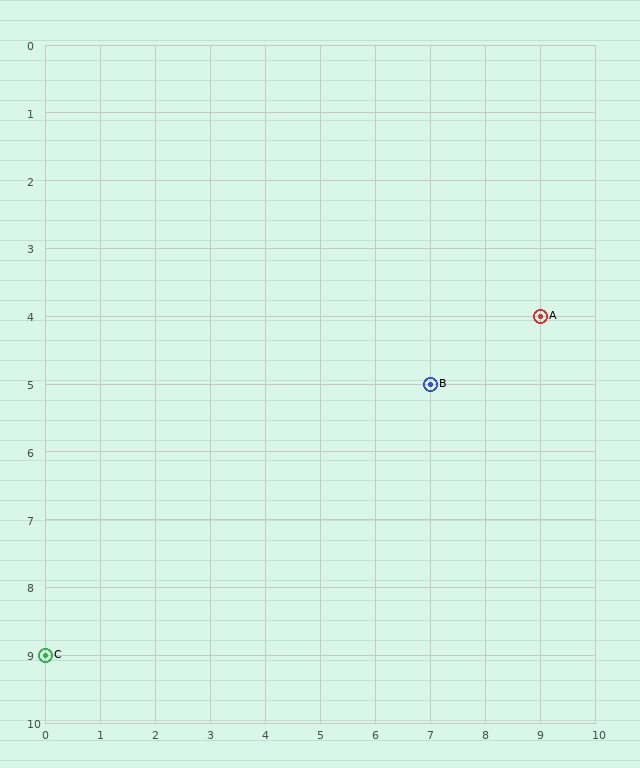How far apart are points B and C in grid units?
Points B and C are 7 columns and 4 rows apart (about 8.1 grid units diagonally).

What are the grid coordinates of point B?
Point B is at grid coordinates (7, 5).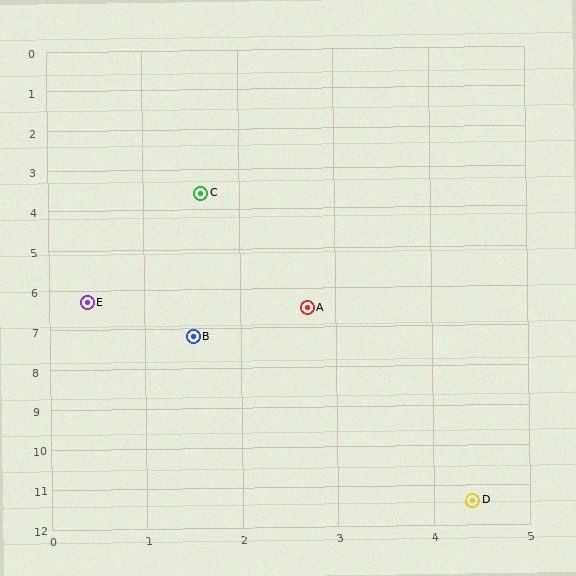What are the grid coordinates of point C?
Point C is at approximately (1.6, 3.6).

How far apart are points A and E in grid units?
Points A and E are about 2.3 grid units apart.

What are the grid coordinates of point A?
Point A is at approximately (2.7, 6.5).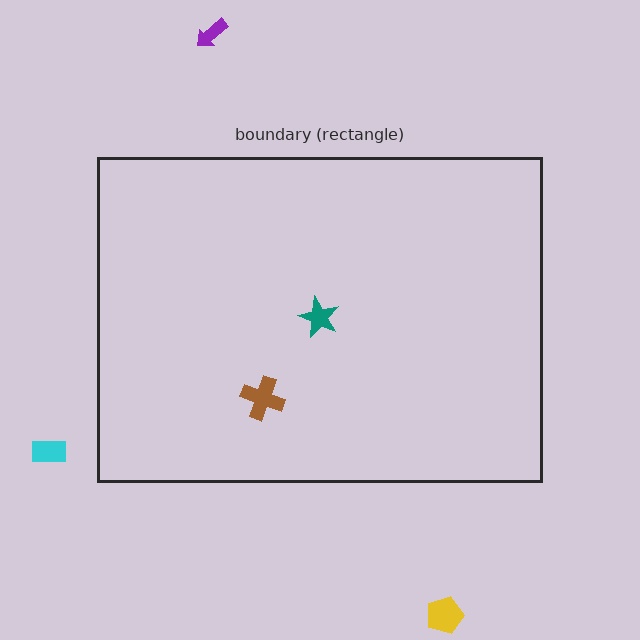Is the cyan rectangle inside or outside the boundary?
Outside.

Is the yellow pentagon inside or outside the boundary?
Outside.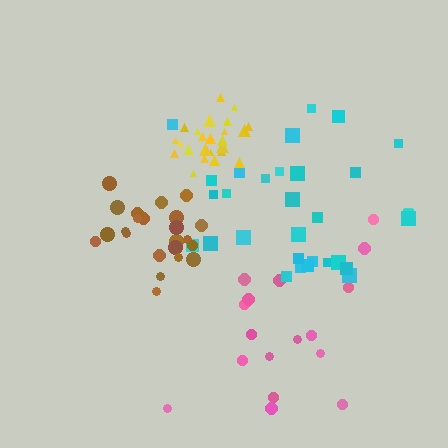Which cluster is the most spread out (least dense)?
Pink.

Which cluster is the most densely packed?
Yellow.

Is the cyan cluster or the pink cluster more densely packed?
Cyan.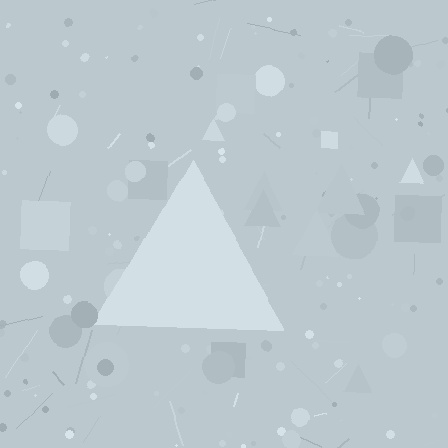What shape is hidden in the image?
A triangle is hidden in the image.